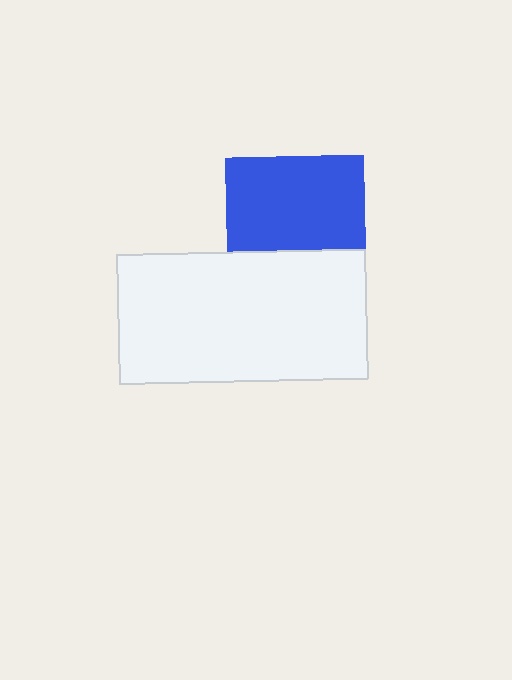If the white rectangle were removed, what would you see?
You would see the complete blue square.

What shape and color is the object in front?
The object in front is a white rectangle.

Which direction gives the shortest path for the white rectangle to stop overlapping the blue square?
Moving down gives the shortest separation.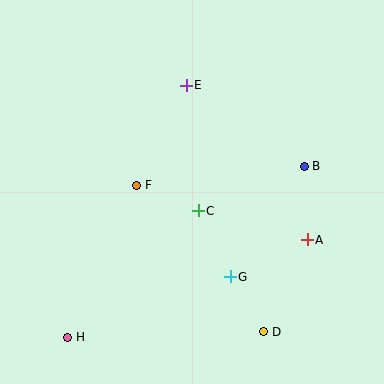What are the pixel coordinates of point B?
Point B is at (304, 166).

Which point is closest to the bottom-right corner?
Point D is closest to the bottom-right corner.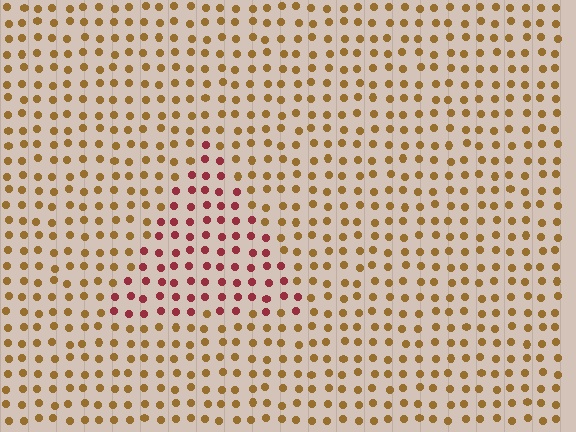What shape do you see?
I see a triangle.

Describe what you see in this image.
The image is filled with small brown elements in a uniform arrangement. A triangle-shaped region is visible where the elements are tinted to a slightly different hue, forming a subtle color boundary.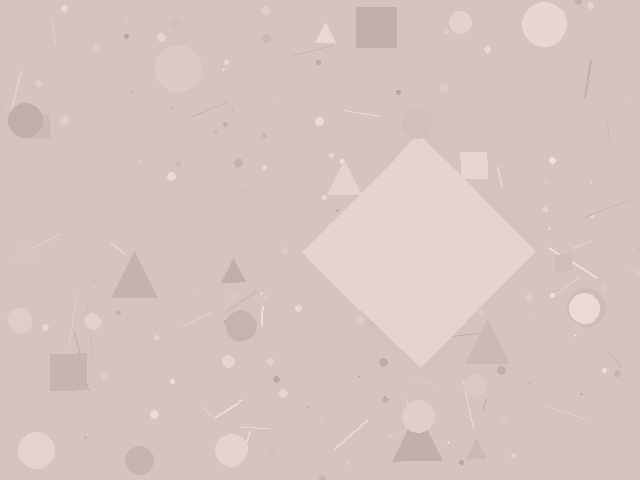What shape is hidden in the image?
A diamond is hidden in the image.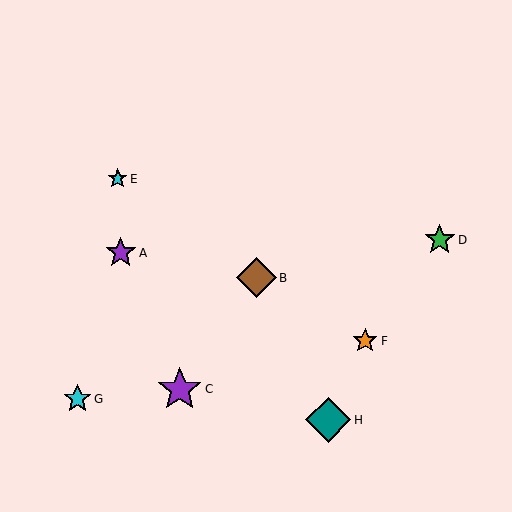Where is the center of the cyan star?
The center of the cyan star is at (118, 179).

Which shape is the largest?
The teal diamond (labeled H) is the largest.